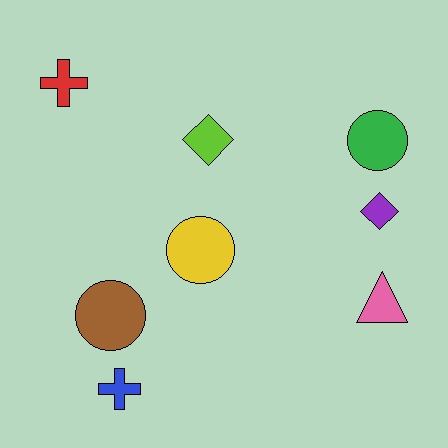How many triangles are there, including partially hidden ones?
There is 1 triangle.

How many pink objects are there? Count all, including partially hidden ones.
There is 1 pink object.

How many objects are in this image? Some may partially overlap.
There are 8 objects.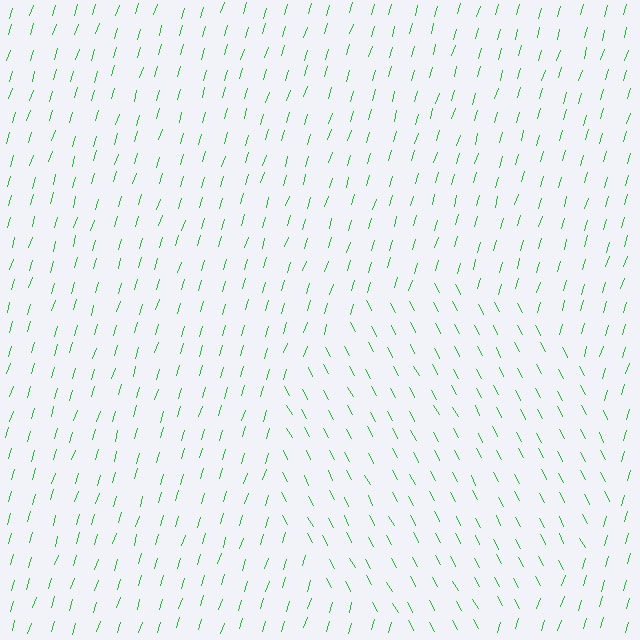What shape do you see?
I see a circle.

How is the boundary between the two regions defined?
The boundary is defined purely by a change in line orientation (approximately 45 degrees difference). All lines are the same color and thickness.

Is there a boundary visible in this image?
Yes, there is a texture boundary formed by a change in line orientation.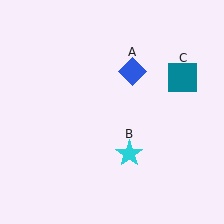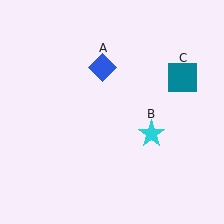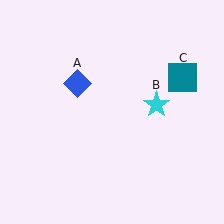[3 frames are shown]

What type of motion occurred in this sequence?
The blue diamond (object A), cyan star (object B) rotated counterclockwise around the center of the scene.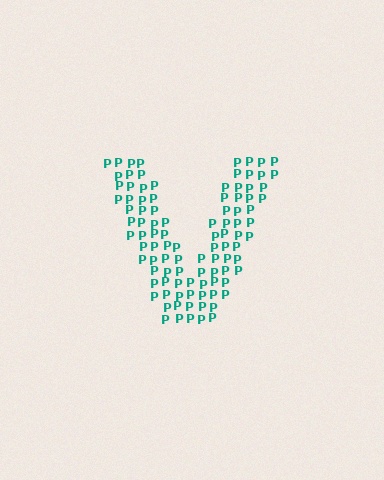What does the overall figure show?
The overall figure shows the letter V.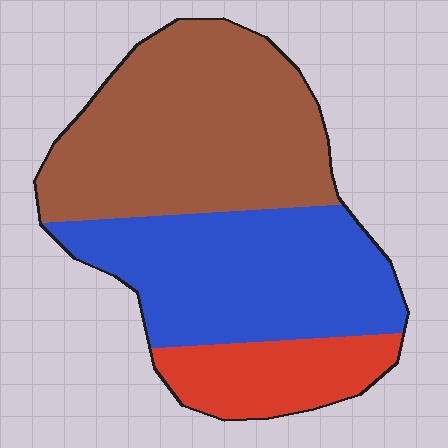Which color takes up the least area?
Red, at roughly 15%.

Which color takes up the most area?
Brown, at roughly 45%.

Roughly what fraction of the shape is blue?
Blue covers around 40% of the shape.